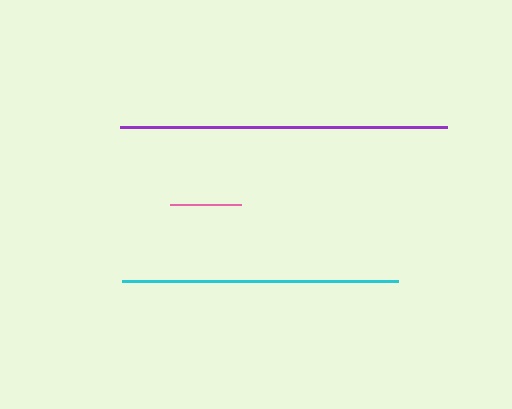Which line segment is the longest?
The purple line is the longest at approximately 327 pixels.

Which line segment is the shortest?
The pink line is the shortest at approximately 71 pixels.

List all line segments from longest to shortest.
From longest to shortest: purple, cyan, pink.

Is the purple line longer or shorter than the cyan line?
The purple line is longer than the cyan line.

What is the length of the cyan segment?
The cyan segment is approximately 276 pixels long.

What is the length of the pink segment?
The pink segment is approximately 71 pixels long.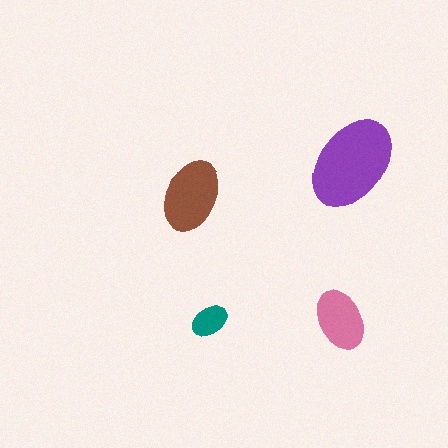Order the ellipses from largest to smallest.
the purple one, the brown one, the pink one, the teal one.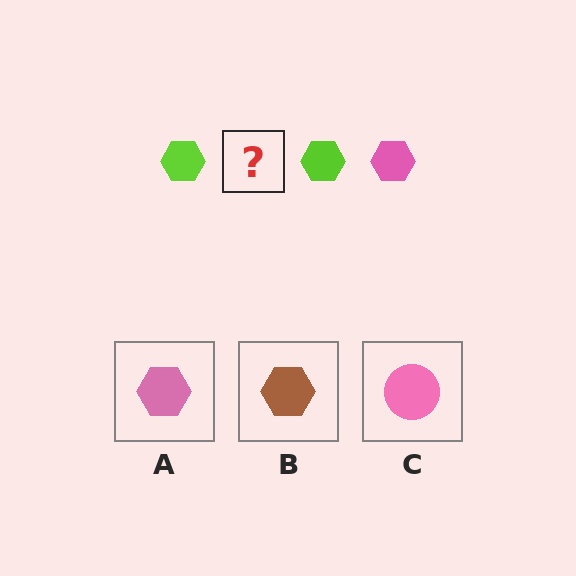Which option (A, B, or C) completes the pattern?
A.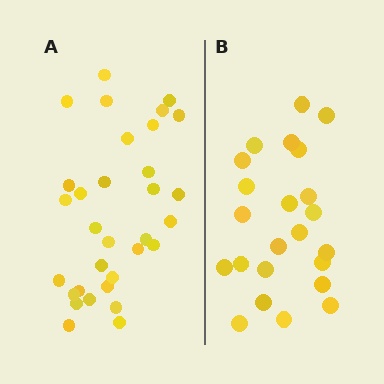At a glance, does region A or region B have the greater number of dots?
Region A (the left region) has more dots.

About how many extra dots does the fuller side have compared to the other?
Region A has roughly 8 or so more dots than region B.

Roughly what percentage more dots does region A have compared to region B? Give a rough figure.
About 40% more.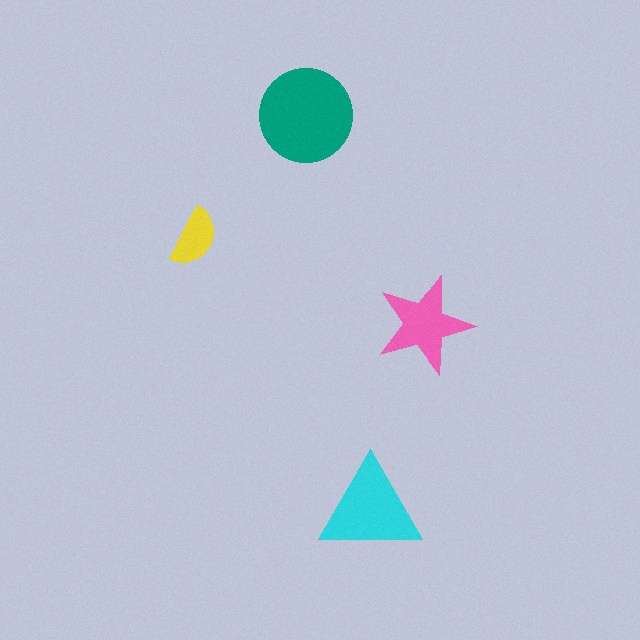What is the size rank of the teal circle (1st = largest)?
1st.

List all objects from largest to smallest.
The teal circle, the cyan triangle, the pink star, the yellow semicircle.